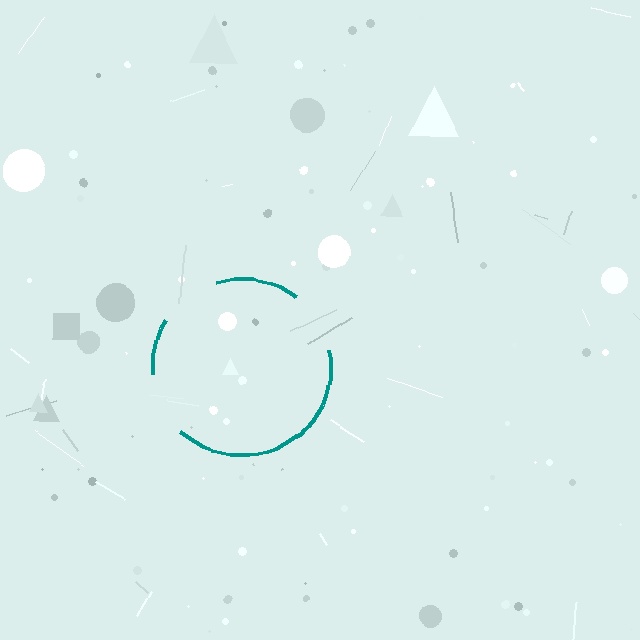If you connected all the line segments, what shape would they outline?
They would outline a circle.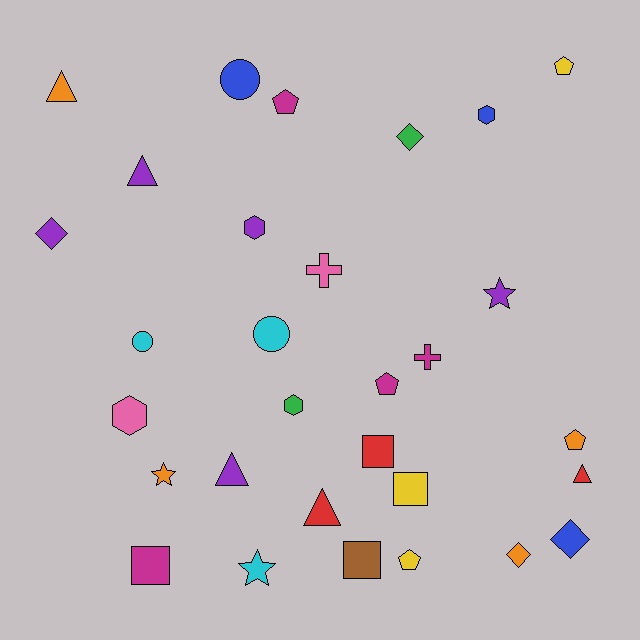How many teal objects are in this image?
There are no teal objects.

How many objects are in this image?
There are 30 objects.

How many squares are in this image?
There are 4 squares.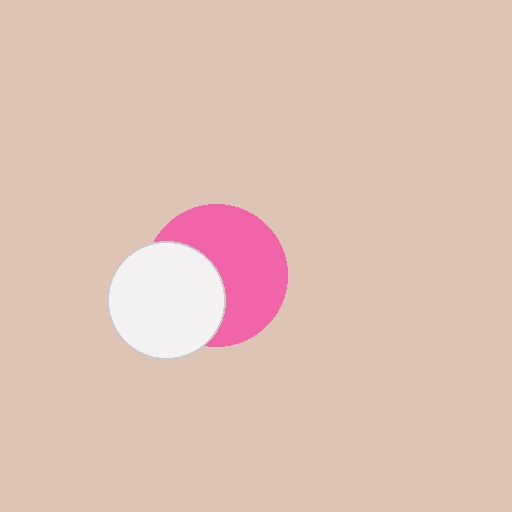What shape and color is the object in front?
The object in front is a white circle.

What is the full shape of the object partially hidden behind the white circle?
The partially hidden object is a pink circle.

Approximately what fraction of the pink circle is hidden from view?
Roughly 39% of the pink circle is hidden behind the white circle.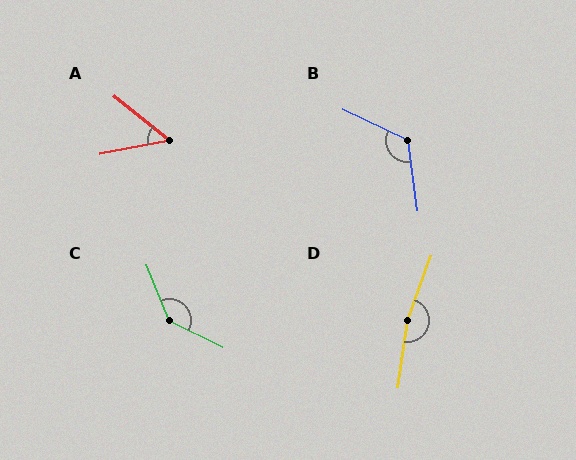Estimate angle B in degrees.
Approximately 123 degrees.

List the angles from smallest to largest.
A (50°), B (123°), C (139°), D (167°).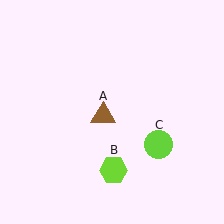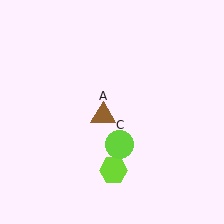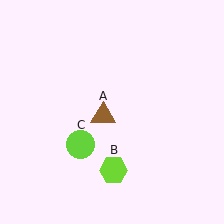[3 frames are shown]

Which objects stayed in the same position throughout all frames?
Brown triangle (object A) and lime hexagon (object B) remained stationary.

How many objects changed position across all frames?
1 object changed position: lime circle (object C).